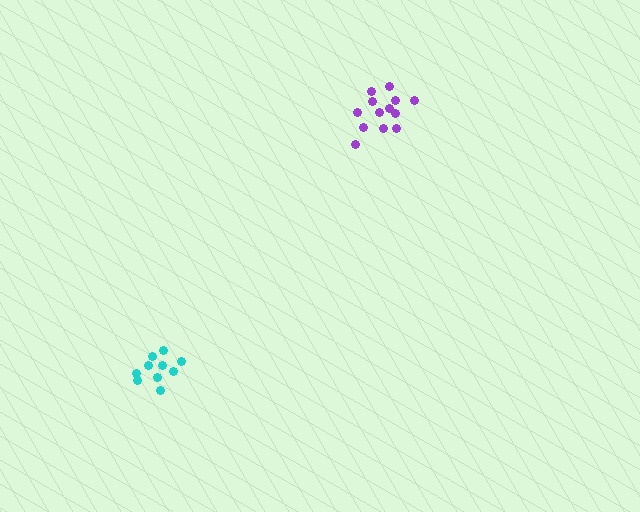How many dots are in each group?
Group 1: 13 dots, Group 2: 10 dots (23 total).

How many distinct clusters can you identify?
There are 2 distinct clusters.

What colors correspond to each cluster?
The clusters are colored: purple, cyan.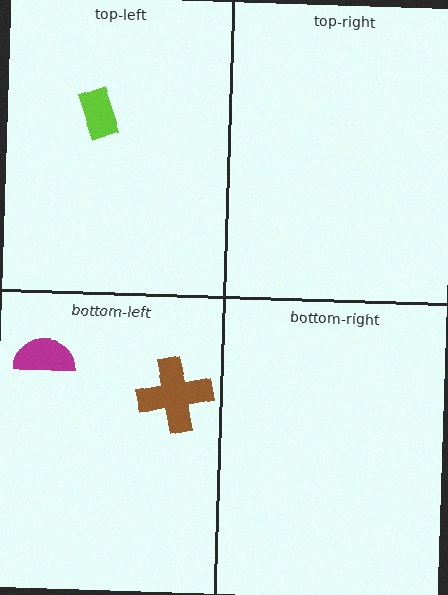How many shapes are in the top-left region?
1.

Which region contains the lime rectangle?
The top-left region.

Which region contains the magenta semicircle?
The bottom-left region.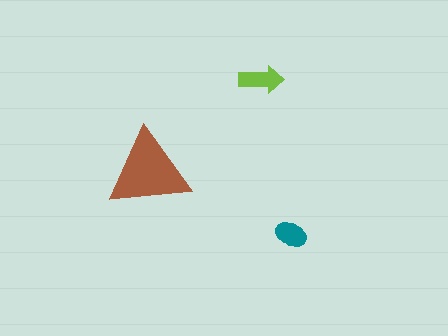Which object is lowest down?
The teal ellipse is bottommost.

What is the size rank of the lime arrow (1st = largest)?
2nd.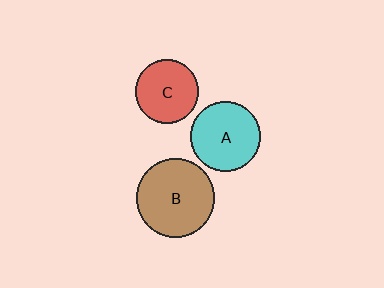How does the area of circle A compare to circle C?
Approximately 1.2 times.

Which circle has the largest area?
Circle B (brown).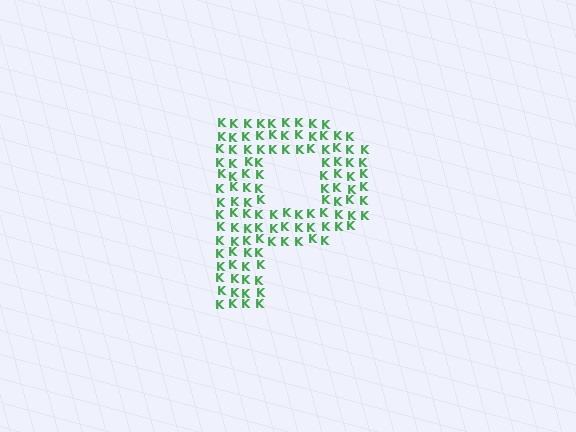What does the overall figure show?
The overall figure shows the letter P.